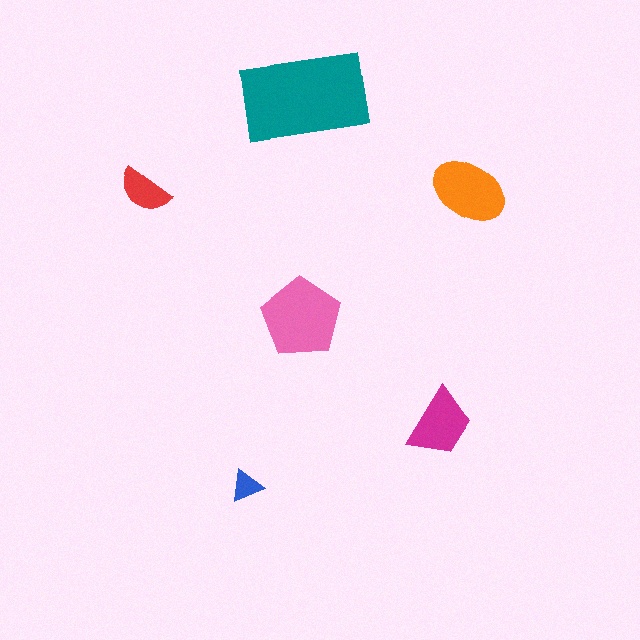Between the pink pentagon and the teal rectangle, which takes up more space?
The teal rectangle.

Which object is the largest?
The teal rectangle.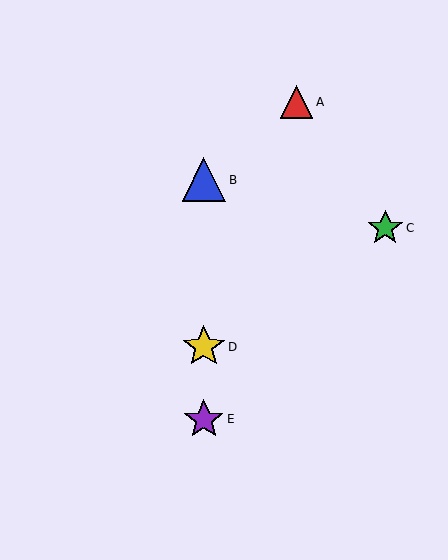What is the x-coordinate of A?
Object A is at x≈296.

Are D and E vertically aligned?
Yes, both are at x≈204.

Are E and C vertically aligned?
No, E is at x≈204 and C is at x≈385.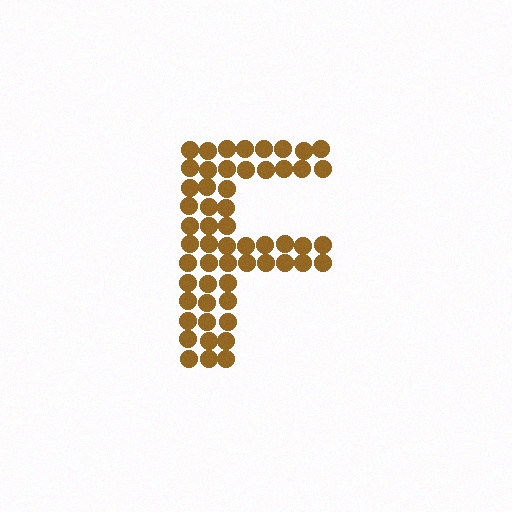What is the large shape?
The large shape is the letter F.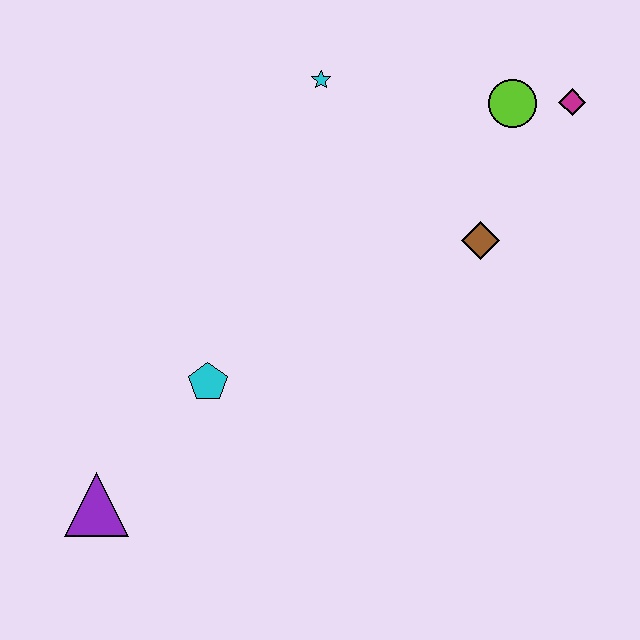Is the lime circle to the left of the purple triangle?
No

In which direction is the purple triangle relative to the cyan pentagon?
The purple triangle is below the cyan pentagon.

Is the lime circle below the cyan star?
Yes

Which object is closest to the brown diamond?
The lime circle is closest to the brown diamond.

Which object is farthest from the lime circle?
The purple triangle is farthest from the lime circle.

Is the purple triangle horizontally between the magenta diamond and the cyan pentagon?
No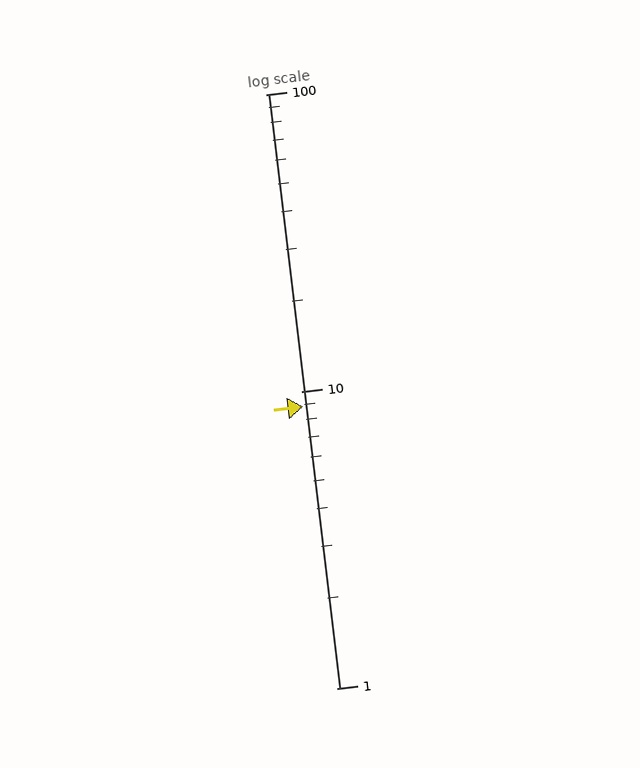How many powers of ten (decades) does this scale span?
The scale spans 2 decades, from 1 to 100.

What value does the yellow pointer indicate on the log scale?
The pointer indicates approximately 8.9.